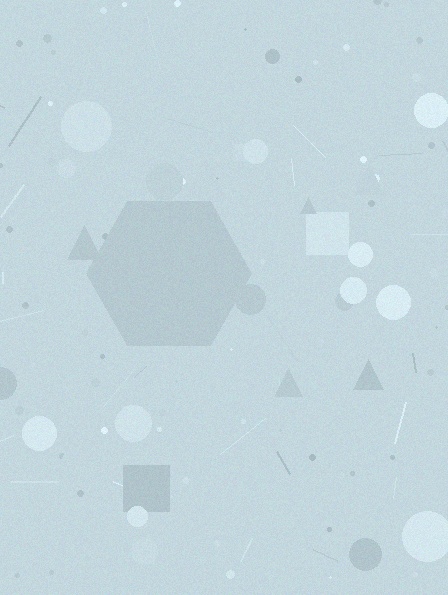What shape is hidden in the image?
A hexagon is hidden in the image.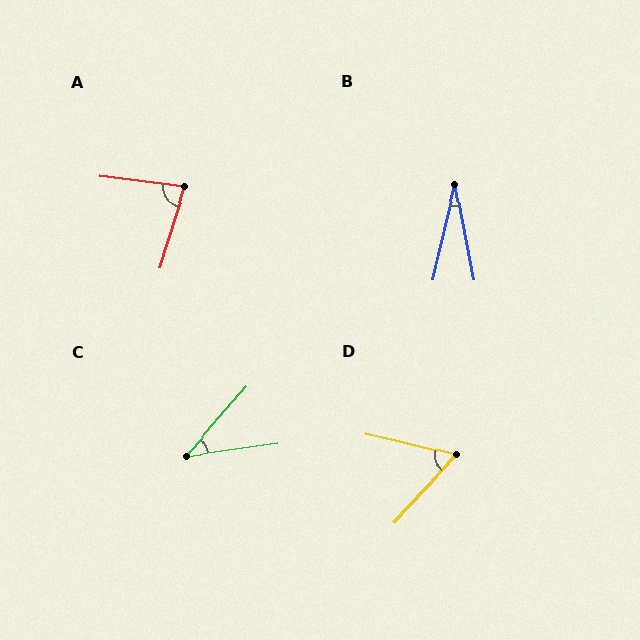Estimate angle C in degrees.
Approximately 41 degrees.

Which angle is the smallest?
B, at approximately 24 degrees.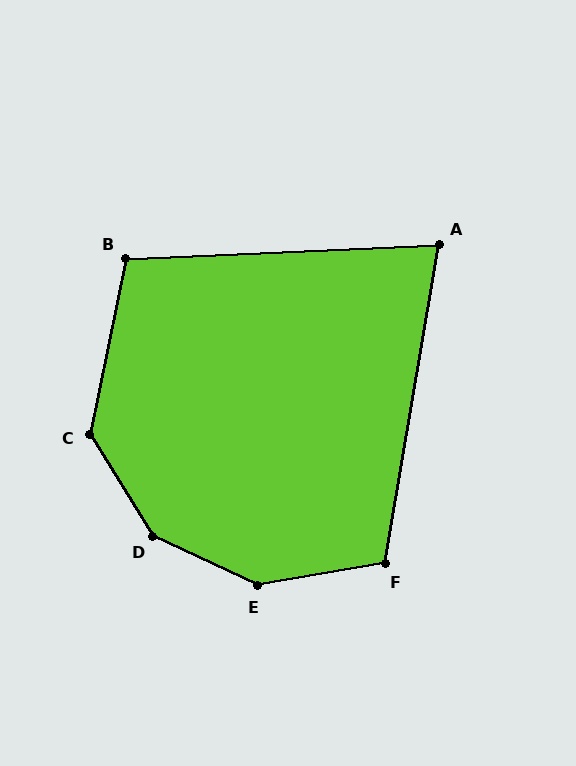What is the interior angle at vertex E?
Approximately 145 degrees (obtuse).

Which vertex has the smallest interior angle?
A, at approximately 78 degrees.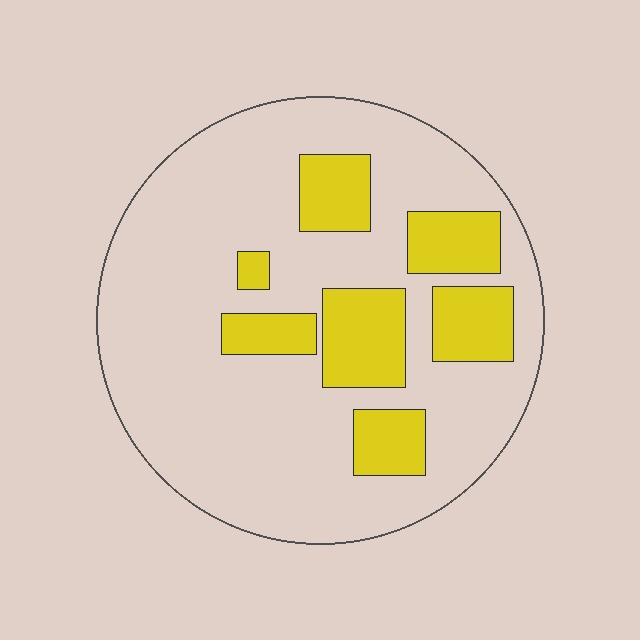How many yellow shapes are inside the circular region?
7.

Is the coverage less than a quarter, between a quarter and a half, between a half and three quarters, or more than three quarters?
Less than a quarter.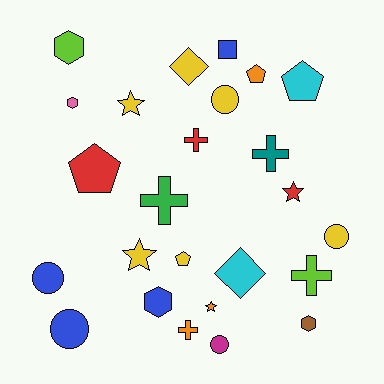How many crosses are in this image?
There are 5 crosses.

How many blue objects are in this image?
There are 4 blue objects.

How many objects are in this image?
There are 25 objects.